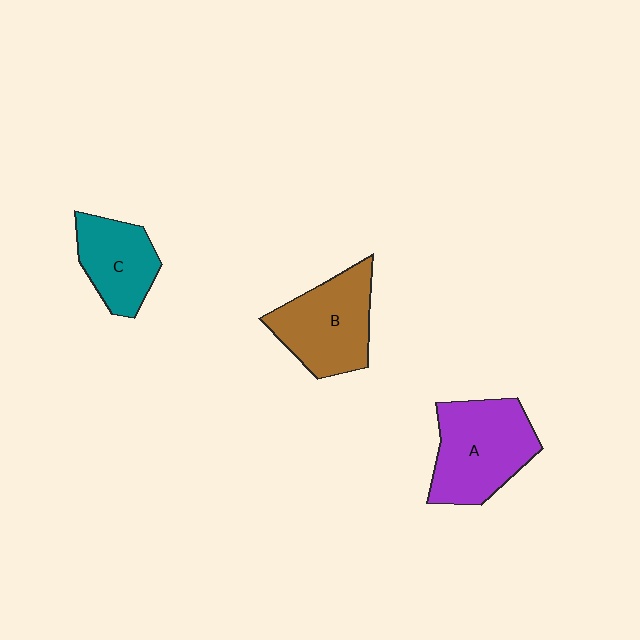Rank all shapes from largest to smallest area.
From largest to smallest: A (purple), B (brown), C (teal).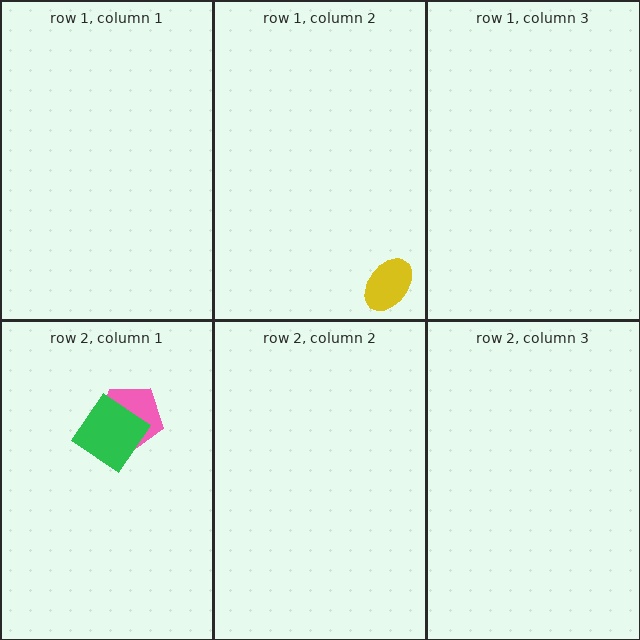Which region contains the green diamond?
The row 2, column 1 region.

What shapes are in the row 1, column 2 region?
The yellow ellipse.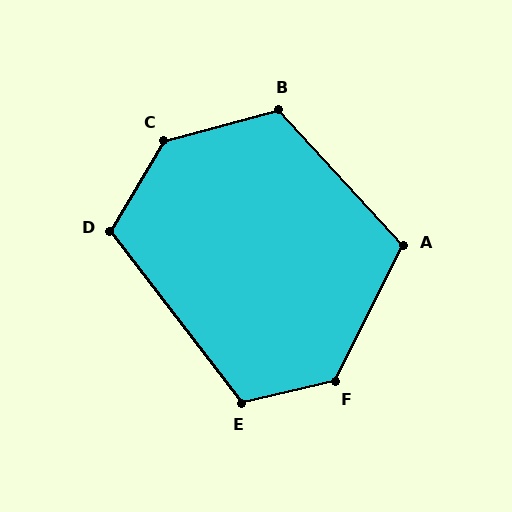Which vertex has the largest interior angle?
C, at approximately 135 degrees.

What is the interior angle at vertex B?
Approximately 118 degrees (obtuse).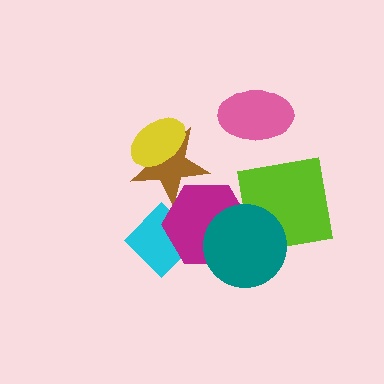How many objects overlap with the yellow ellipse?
1 object overlaps with the yellow ellipse.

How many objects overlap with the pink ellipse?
0 objects overlap with the pink ellipse.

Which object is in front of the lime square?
The teal circle is in front of the lime square.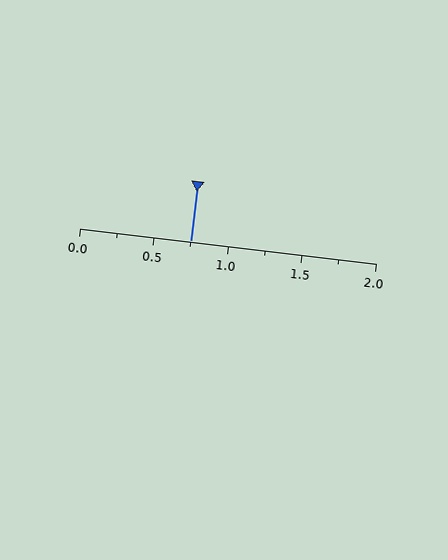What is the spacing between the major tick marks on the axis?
The major ticks are spaced 0.5 apart.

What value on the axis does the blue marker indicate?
The marker indicates approximately 0.75.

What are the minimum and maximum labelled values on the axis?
The axis runs from 0.0 to 2.0.